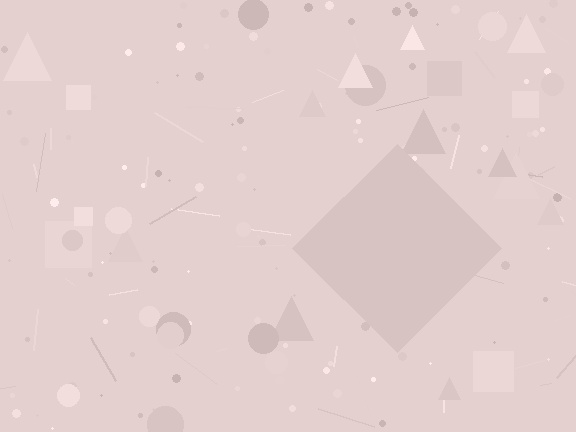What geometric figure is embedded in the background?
A diamond is embedded in the background.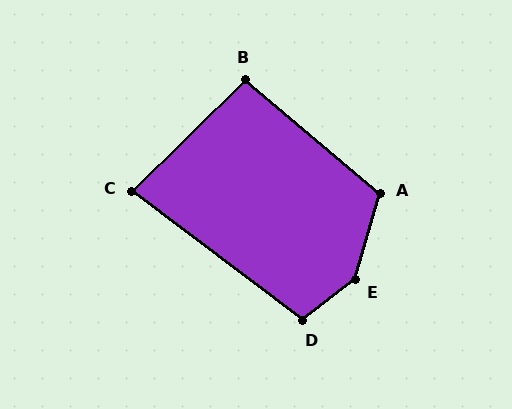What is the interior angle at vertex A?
Approximately 114 degrees (obtuse).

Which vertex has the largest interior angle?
E, at approximately 143 degrees.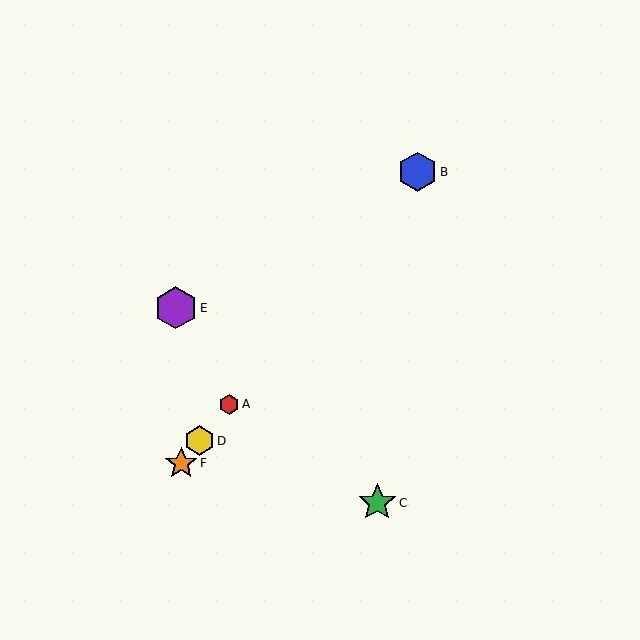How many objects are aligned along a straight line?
4 objects (A, B, D, F) are aligned along a straight line.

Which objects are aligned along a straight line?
Objects A, B, D, F are aligned along a straight line.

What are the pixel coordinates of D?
Object D is at (200, 441).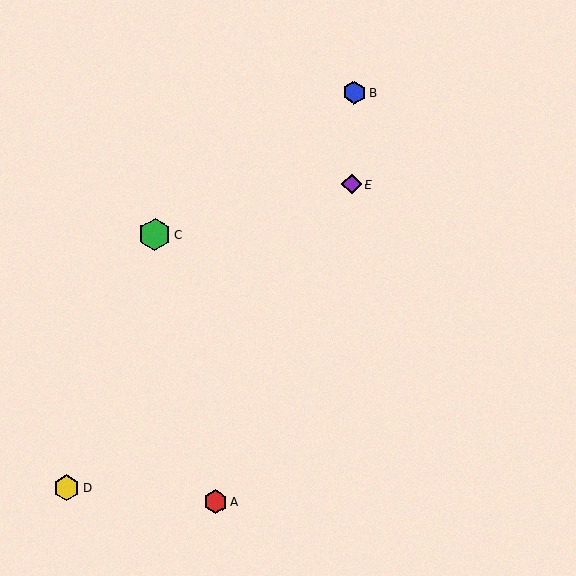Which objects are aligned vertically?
Objects B, E are aligned vertically.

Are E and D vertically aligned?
No, E is at x≈352 and D is at x≈67.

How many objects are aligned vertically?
2 objects (B, E) are aligned vertically.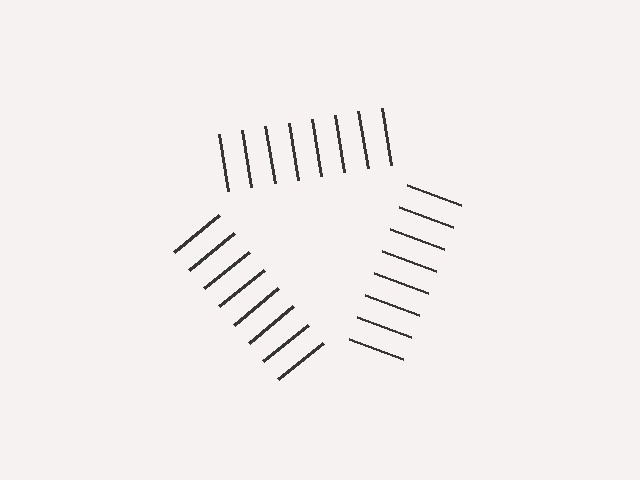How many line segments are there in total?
24 — 8 along each of the 3 edges.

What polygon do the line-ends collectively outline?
An illusory triangle — the line segments terminate on its edges but no continuous stroke is drawn.